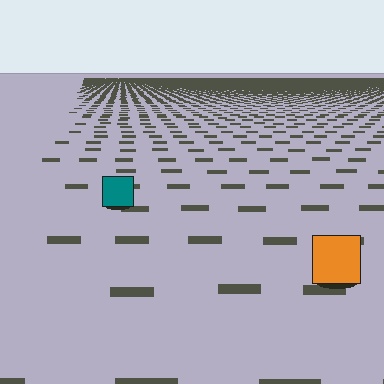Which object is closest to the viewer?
The orange square is closest. The texture marks near it are larger and more spread out.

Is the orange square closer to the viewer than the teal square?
Yes. The orange square is closer — you can tell from the texture gradient: the ground texture is coarser near it.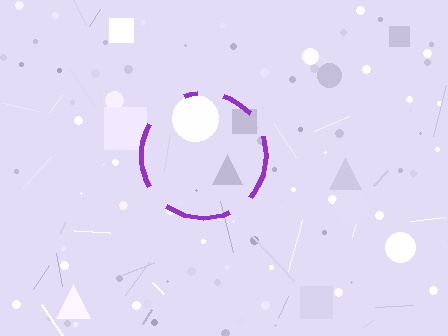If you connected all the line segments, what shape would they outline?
They would outline a circle.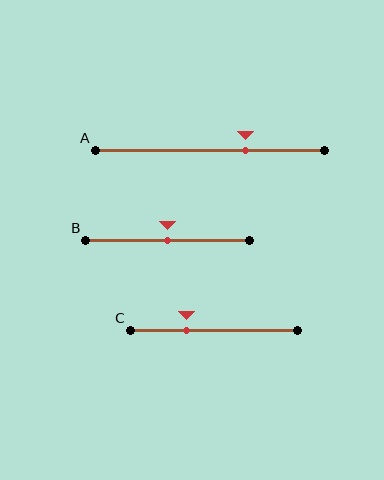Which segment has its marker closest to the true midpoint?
Segment B has its marker closest to the true midpoint.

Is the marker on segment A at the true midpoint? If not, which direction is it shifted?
No, the marker on segment A is shifted to the right by about 16% of the segment length.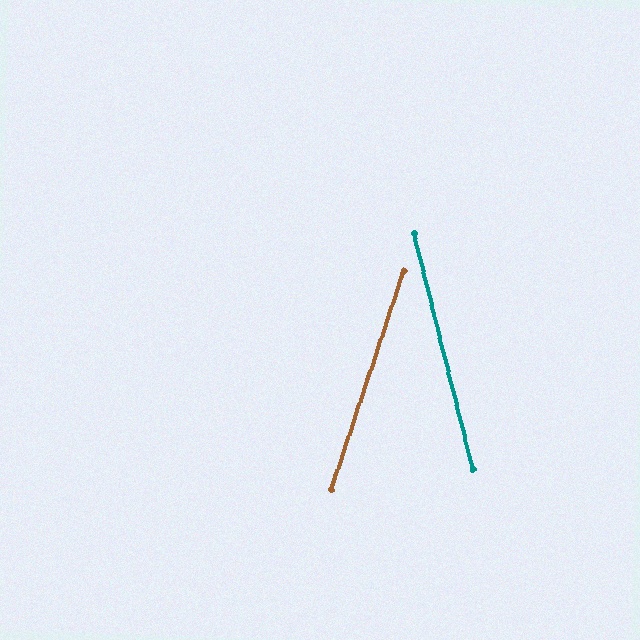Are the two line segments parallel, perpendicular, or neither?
Neither parallel nor perpendicular — they differ by about 32°.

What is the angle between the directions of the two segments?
Approximately 32 degrees.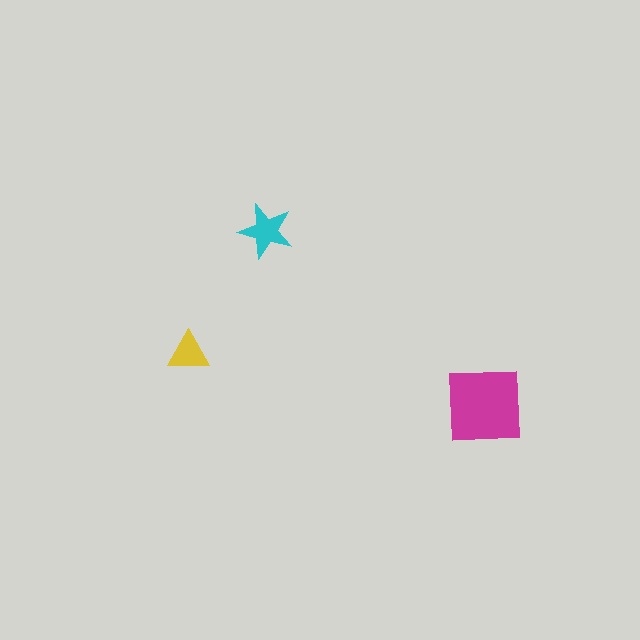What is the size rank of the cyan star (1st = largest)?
2nd.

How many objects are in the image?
There are 3 objects in the image.